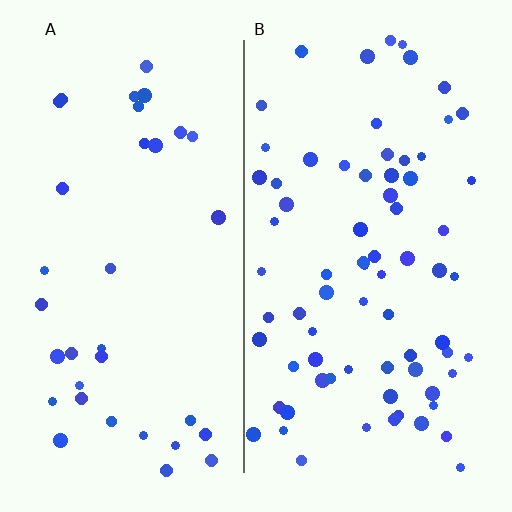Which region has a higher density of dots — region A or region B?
B (the right).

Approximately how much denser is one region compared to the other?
Approximately 2.1× — region B over region A.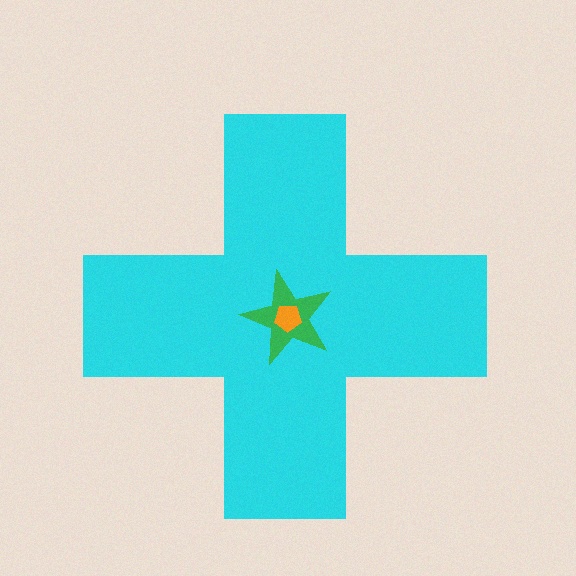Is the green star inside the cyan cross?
Yes.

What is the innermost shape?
The orange pentagon.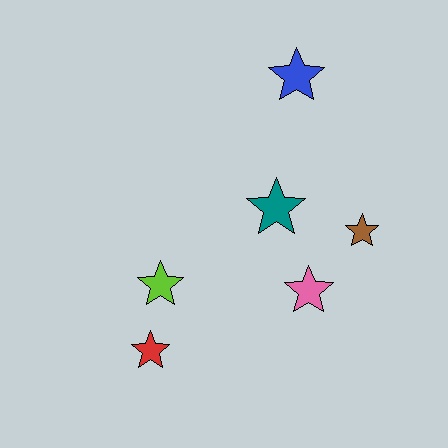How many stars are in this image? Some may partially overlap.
There are 6 stars.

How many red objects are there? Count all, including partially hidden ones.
There is 1 red object.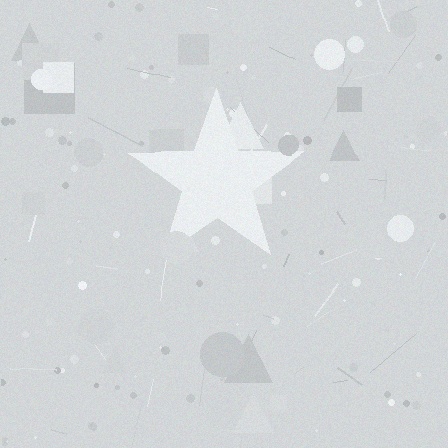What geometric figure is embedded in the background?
A star is embedded in the background.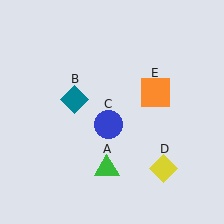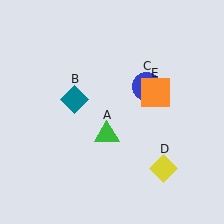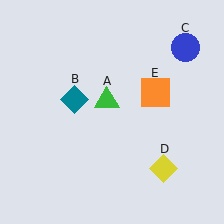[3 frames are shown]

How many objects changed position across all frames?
2 objects changed position: green triangle (object A), blue circle (object C).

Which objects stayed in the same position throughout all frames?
Teal diamond (object B) and yellow diamond (object D) and orange square (object E) remained stationary.